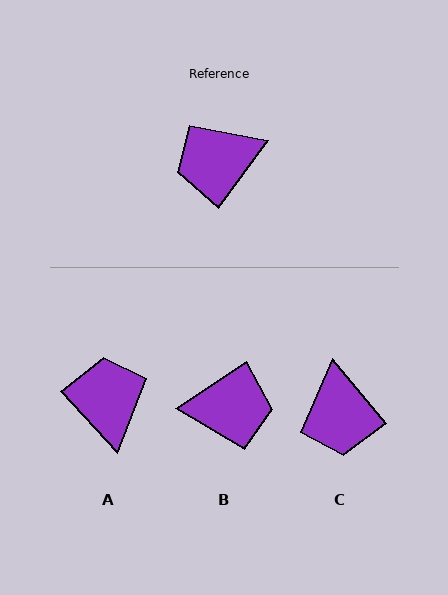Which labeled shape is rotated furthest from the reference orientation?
B, about 160 degrees away.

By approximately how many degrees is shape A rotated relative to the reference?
Approximately 101 degrees clockwise.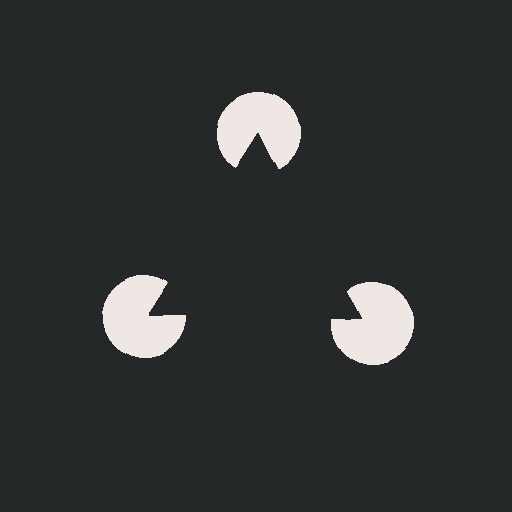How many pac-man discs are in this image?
There are 3 — one at each vertex of the illusory triangle.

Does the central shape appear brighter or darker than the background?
It typically appears slightly darker than the background, even though no actual brightness change is drawn.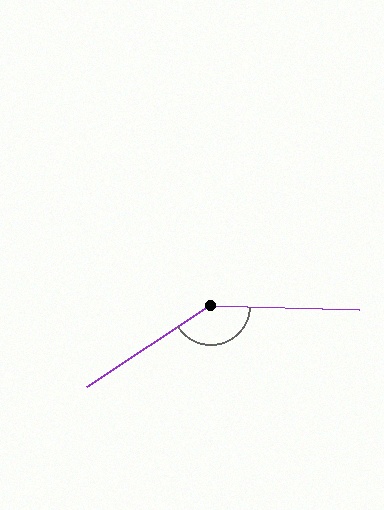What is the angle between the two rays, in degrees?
Approximately 145 degrees.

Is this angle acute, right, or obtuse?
It is obtuse.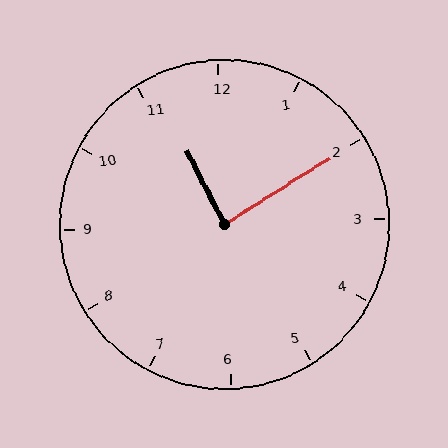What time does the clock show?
11:10.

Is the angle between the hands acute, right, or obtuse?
It is right.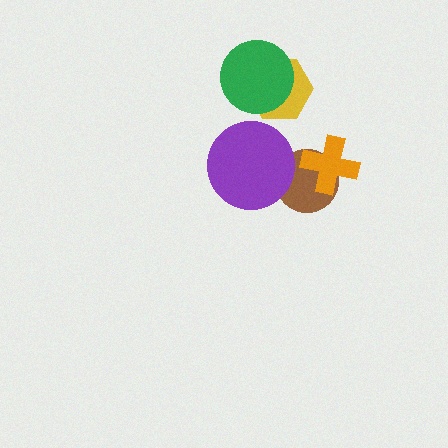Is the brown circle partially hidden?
Yes, it is partially covered by another shape.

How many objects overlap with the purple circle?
1 object overlaps with the purple circle.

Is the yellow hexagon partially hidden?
Yes, it is partially covered by another shape.